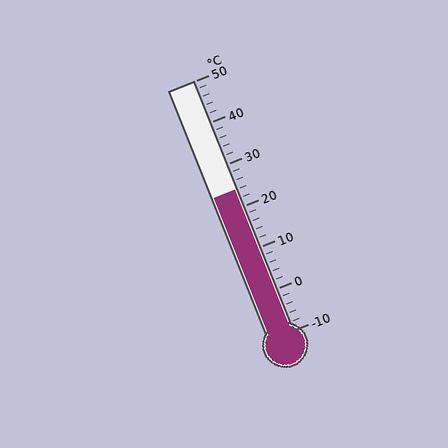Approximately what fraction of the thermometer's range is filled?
The thermometer is filled to approximately 55% of its range.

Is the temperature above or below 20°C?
The temperature is above 20°C.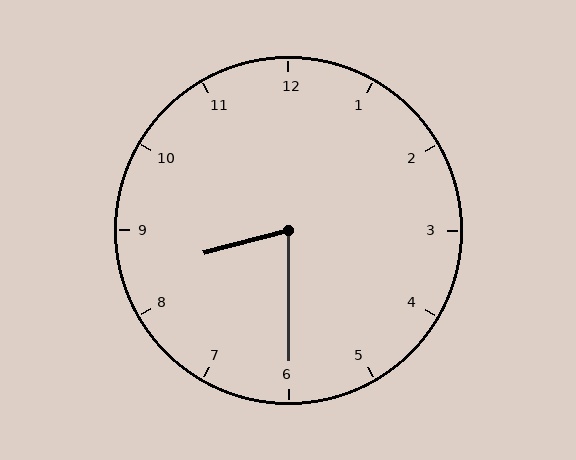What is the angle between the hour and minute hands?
Approximately 75 degrees.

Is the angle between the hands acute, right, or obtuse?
It is acute.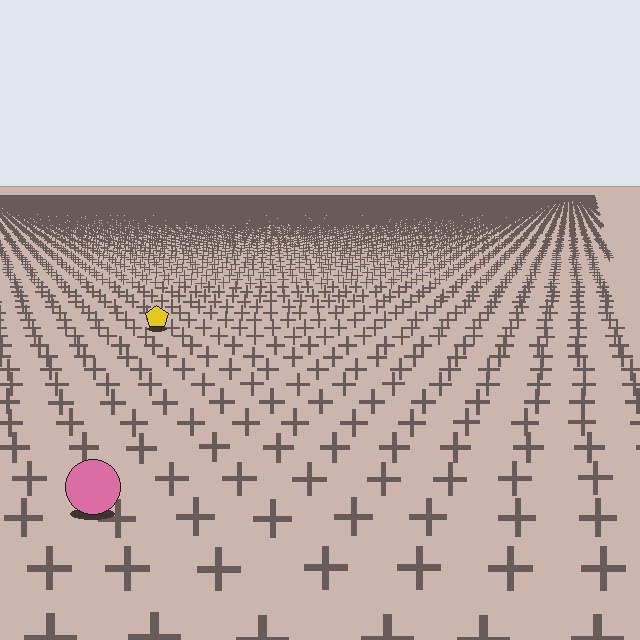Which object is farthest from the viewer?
The yellow pentagon is farthest from the viewer. It appears smaller and the ground texture around it is denser.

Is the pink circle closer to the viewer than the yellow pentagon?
Yes. The pink circle is closer — you can tell from the texture gradient: the ground texture is coarser near it.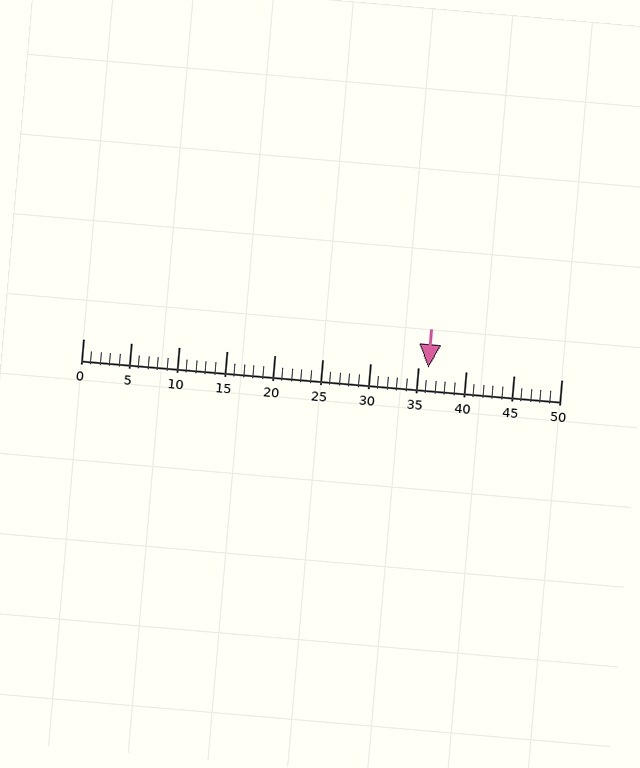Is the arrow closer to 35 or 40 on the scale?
The arrow is closer to 35.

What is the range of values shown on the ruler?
The ruler shows values from 0 to 50.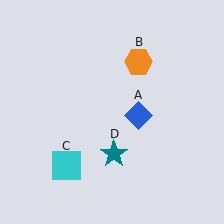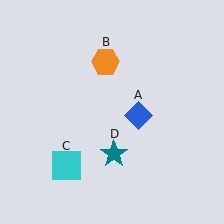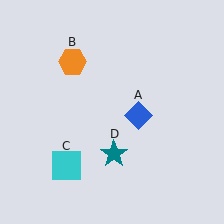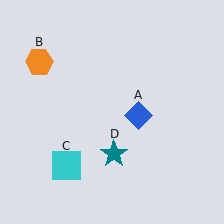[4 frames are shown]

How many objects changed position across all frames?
1 object changed position: orange hexagon (object B).